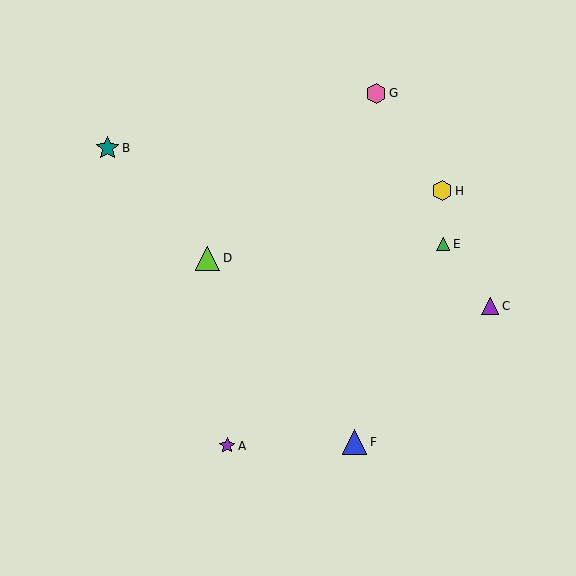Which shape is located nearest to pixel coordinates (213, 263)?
The lime triangle (labeled D) at (208, 258) is nearest to that location.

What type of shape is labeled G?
Shape G is a pink hexagon.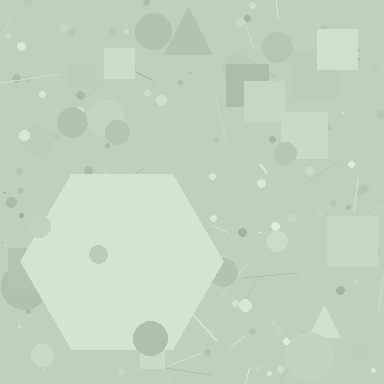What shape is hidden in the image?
A hexagon is hidden in the image.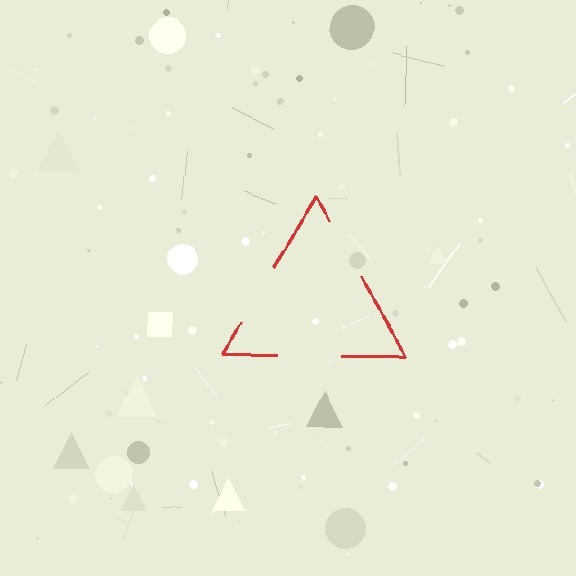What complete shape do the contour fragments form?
The contour fragments form a triangle.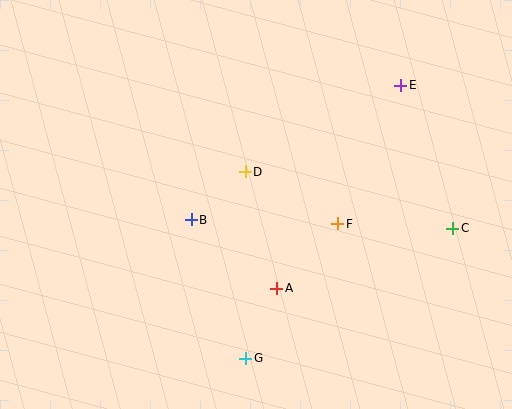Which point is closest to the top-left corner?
Point B is closest to the top-left corner.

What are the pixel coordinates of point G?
Point G is at (246, 358).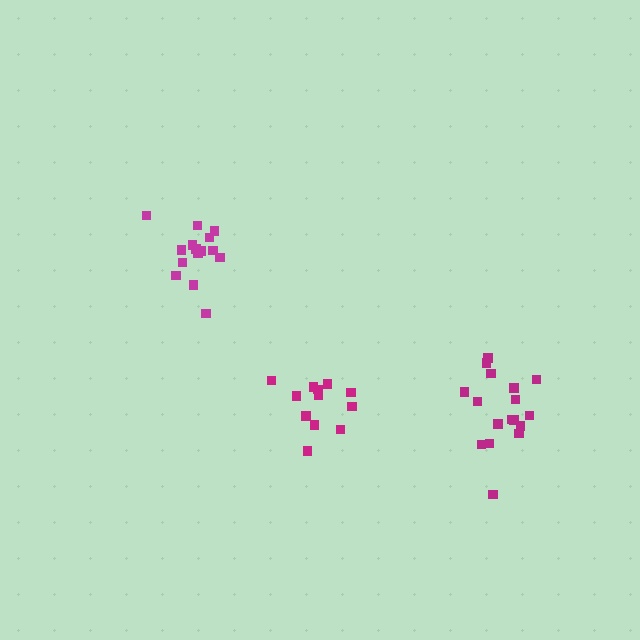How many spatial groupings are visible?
There are 3 spatial groupings.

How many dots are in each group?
Group 1: 15 dots, Group 2: 17 dots, Group 3: 12 dots (44 total).